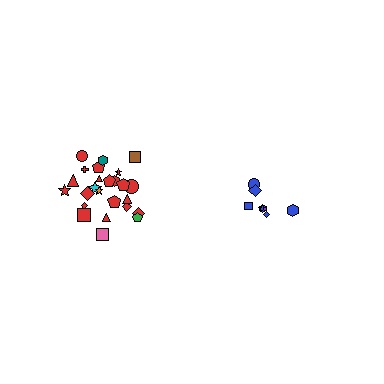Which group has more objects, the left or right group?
The left group.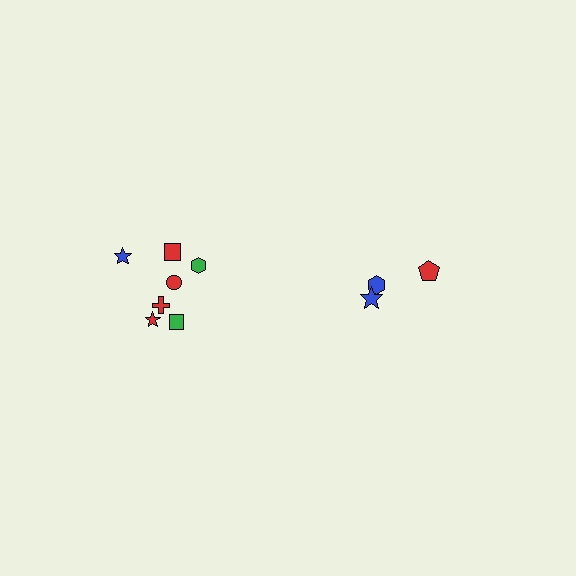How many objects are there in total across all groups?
There are 10 objects.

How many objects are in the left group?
There are 7 objects.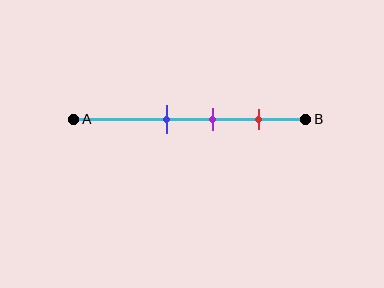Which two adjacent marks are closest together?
The blue and purple marks are the closest adjacent pair.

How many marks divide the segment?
There are 3 marks dividing the segment.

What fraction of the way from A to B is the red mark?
The red mark is approximately 80% (0.8) of the way from A to B.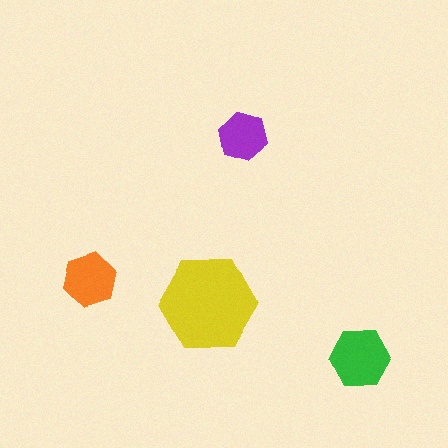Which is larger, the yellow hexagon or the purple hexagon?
The yellow one.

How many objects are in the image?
There are 4 objects in the image.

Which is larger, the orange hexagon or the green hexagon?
The green one.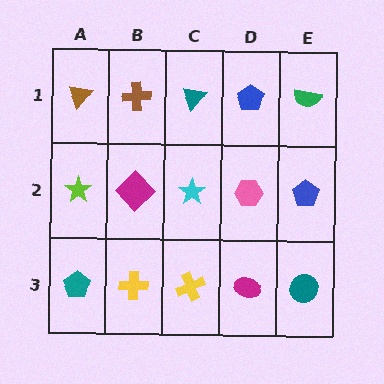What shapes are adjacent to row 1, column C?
A cyan star (row 2, column C), a brown cross (row 1, column B), a blue pentagon (row 1, column D).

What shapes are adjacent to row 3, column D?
A pink hexagon (row 2, column D), a yellow cross (row 3, column C), a teal circle (row 3, column E).